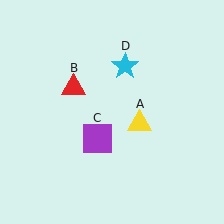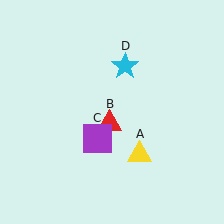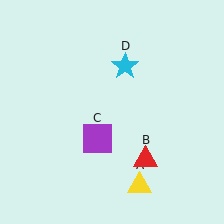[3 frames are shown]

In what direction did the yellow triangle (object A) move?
The yellow triangle (object A) moved down.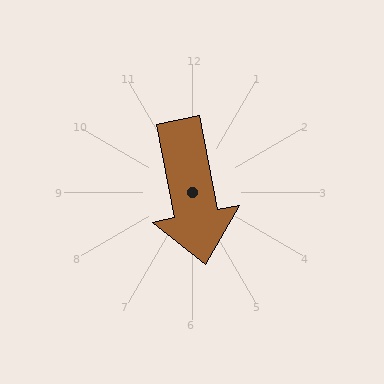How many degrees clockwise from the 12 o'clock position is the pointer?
Approximately 169 degrees.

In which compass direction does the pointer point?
South.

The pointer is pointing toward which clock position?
Roughly 6 o'clock.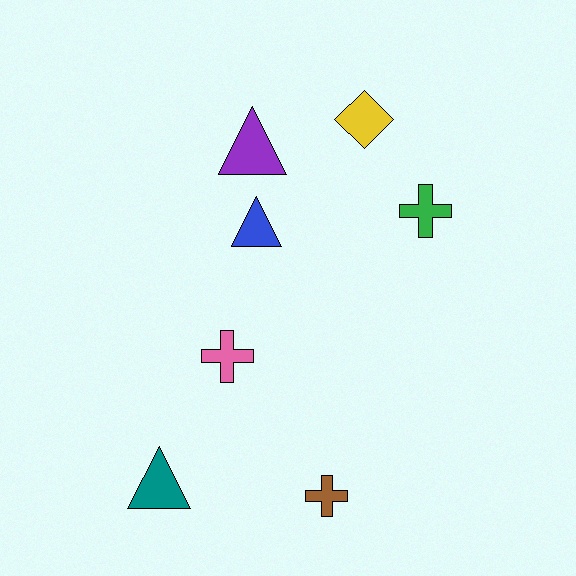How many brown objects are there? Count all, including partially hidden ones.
There is 1 brown object.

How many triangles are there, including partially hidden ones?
There are 3 triangles.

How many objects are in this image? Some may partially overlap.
There are 7 objects.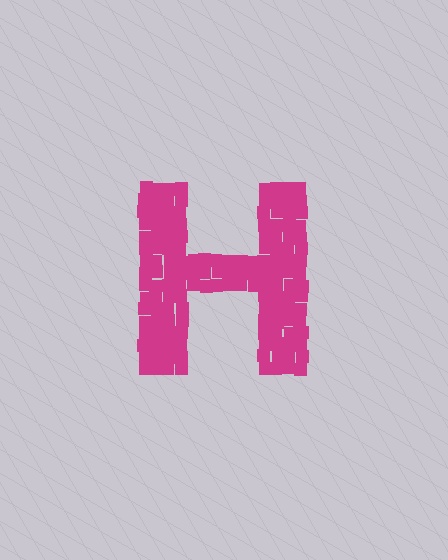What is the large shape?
The large shape is the letter H.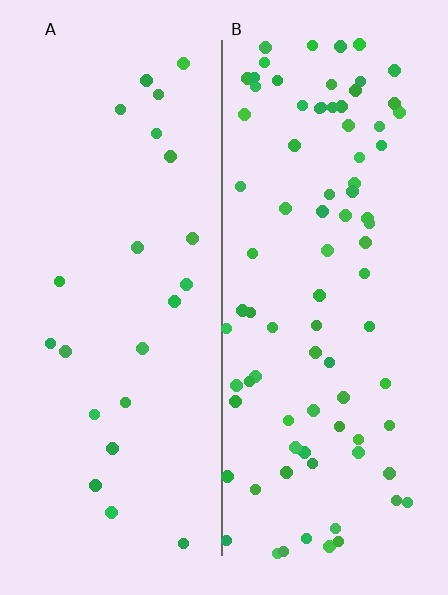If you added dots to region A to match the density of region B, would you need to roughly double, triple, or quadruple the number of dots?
Approximately quadruple.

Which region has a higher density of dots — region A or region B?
B (the right).